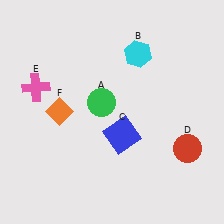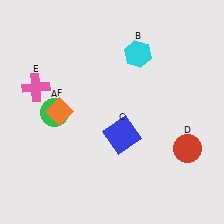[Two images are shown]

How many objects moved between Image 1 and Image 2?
1 object moved between the two images.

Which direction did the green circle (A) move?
The green circle (A) moved left.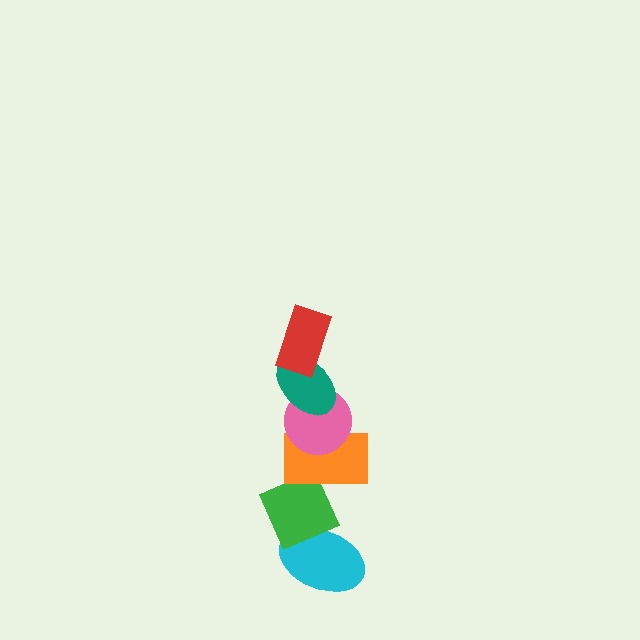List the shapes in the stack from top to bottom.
From top to bottom: the red rectangle, the teal ellipse, the pink circle, the orange rectangle, the green diamond, the cyan ellipse.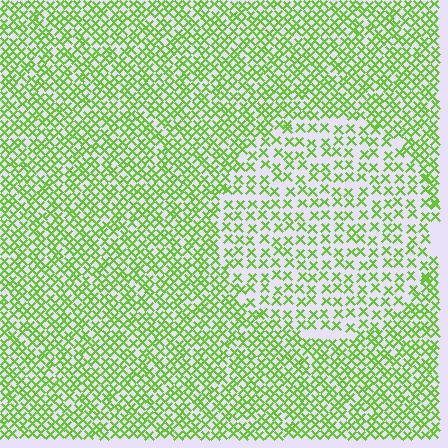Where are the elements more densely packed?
The elements are more densely packed outside the circle boundary.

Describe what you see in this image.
The image contains small lime elements arranged at two different densities. A circle-shaped region is visible where the elements are less densely packed than the surrounding area.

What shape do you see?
I see a circle.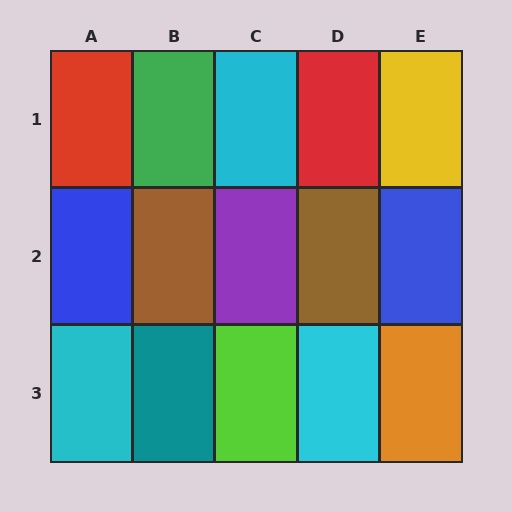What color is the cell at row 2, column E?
Blue.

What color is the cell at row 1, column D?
Red.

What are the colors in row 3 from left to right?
Cyan, teal, lime, cyan, orange.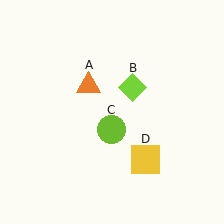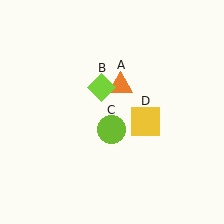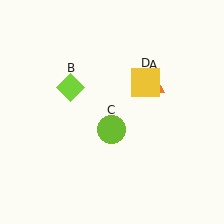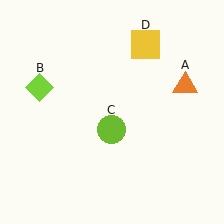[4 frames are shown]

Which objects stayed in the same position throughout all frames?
Lime circle (object C) remained stationary.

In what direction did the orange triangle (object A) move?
The orange triangle (object A) moved right.